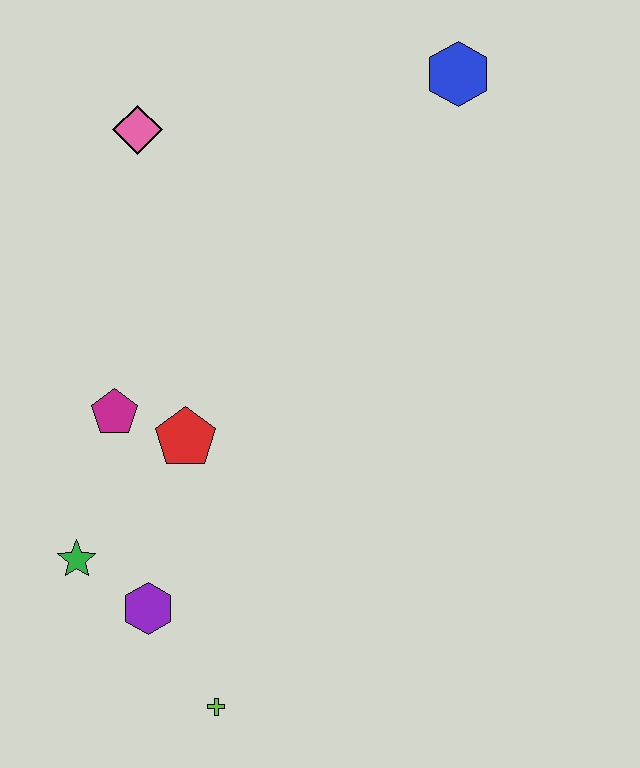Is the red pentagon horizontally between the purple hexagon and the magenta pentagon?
No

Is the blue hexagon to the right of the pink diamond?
Yes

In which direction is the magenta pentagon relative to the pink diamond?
The magenta pentagon is below the pink diamond.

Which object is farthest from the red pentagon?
The blue hexagon is farthest from the red pentagon.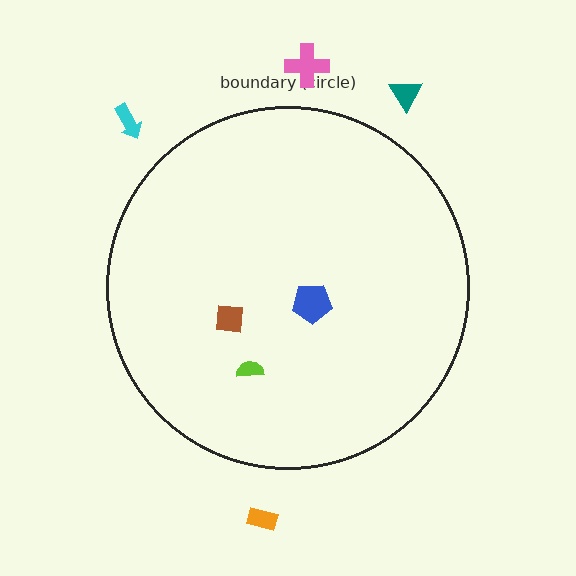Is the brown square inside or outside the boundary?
Inside.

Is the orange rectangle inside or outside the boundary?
Outside.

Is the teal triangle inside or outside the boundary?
Outside.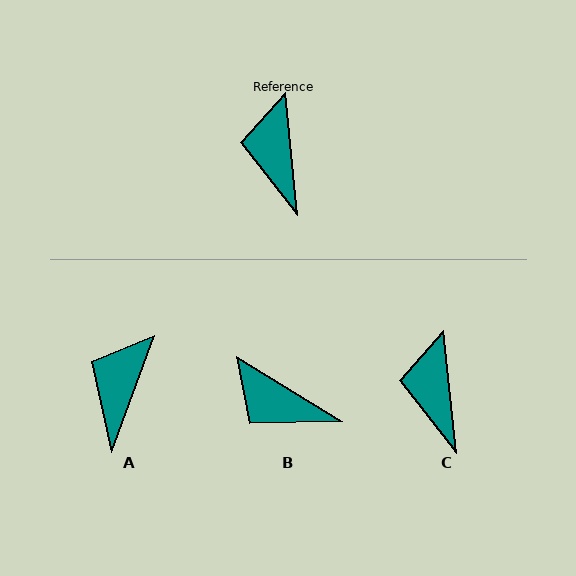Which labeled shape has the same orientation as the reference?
C.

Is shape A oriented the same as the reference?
No, it is off by about 26 degrees.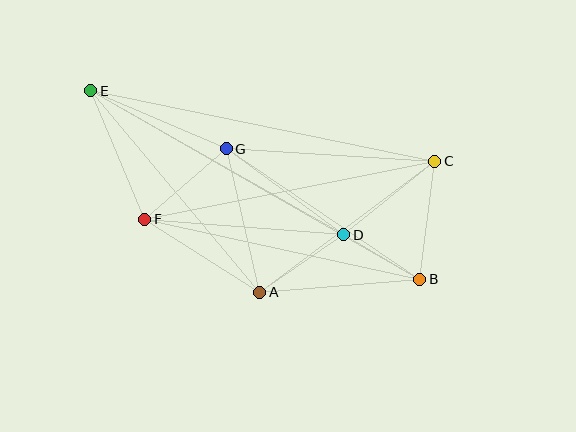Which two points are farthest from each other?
Points B and E are farthest from each other.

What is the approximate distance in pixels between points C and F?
The distance between C and F is approximately 295 pixels.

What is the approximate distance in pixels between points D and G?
The distance between D and G is approximately 145 pixels.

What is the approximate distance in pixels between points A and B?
The distance between A and B is approximately 161 pixels.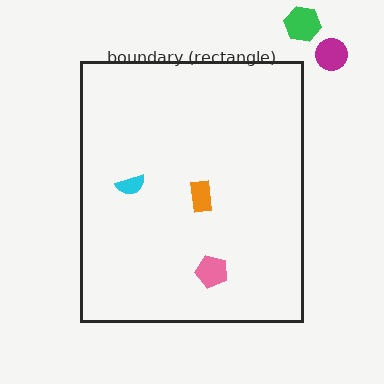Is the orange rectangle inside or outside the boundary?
Inside.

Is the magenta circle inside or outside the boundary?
Outside.